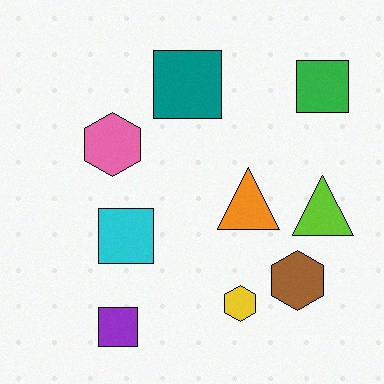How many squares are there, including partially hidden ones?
There are 4 squares.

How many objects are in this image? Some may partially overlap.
There are 9 objects.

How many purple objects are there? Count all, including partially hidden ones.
There is 1 purple object.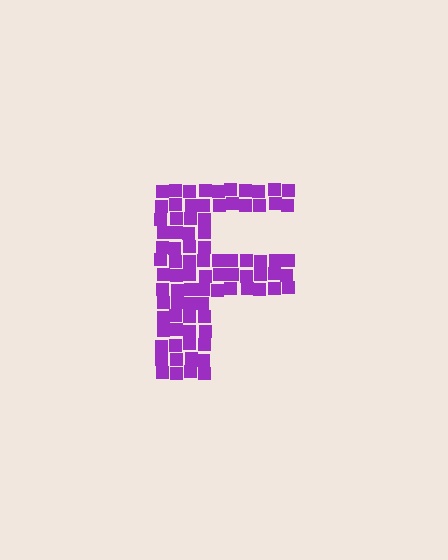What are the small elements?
The small elements are squares.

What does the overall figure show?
The overall figure shows the letter F.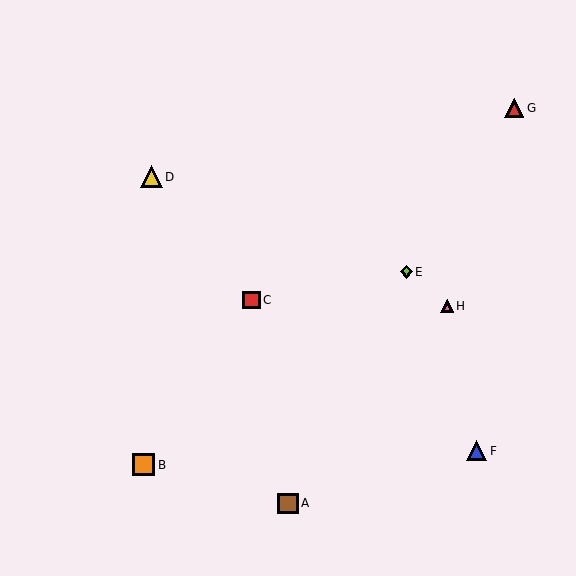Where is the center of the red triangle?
The center of the red triangle is at (514, 108).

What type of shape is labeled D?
Shape D is a yellow triangle.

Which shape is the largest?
The orange square (labeled B) is the largest.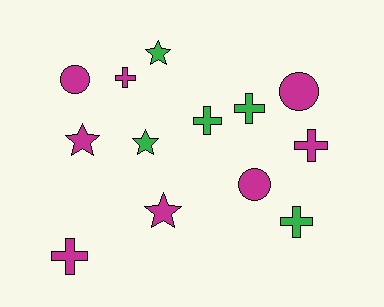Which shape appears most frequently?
Cross, with 6 objects.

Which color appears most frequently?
Magenta, with 8 objects.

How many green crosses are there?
There are 3 green crosses.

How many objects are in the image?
There are 13 objects.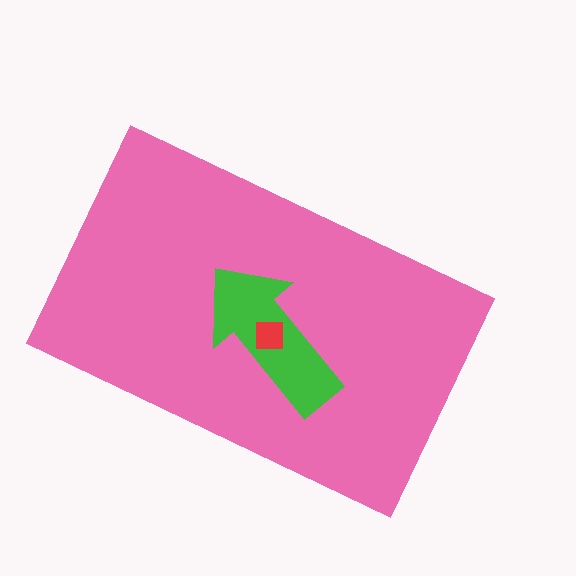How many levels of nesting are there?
3.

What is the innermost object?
The red square.